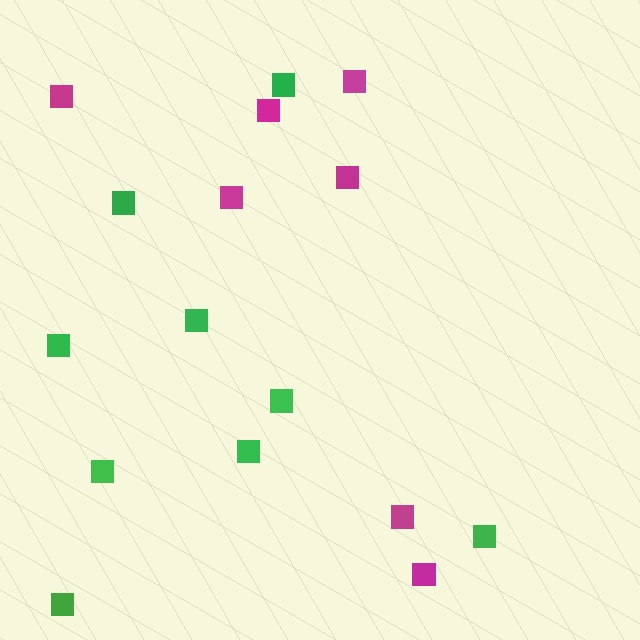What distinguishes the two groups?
There are 2 groups: one group of magenta squares (7) and one group of green squares (9).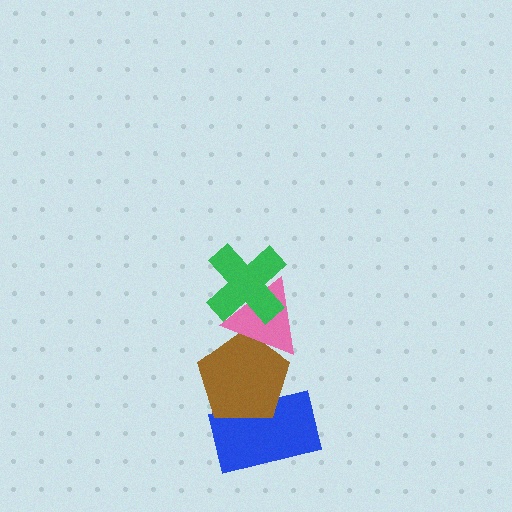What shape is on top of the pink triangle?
The green cross is on top of the pink triangle.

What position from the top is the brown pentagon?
The brown pentagon is 3rd from the top.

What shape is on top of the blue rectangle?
The brown pentagon is on top of the blue rectangle.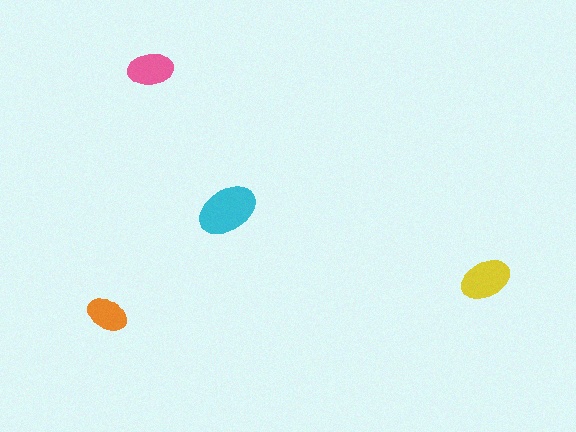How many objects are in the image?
There are 4 objects in the image.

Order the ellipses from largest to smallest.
the cyan one, the yellow one, the pink one, the orange one.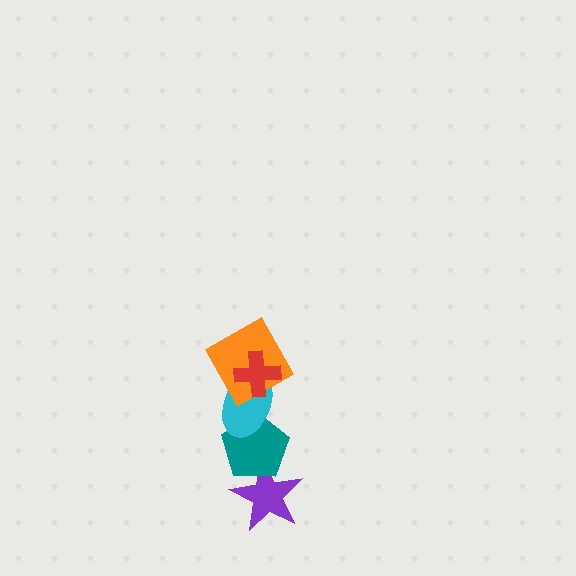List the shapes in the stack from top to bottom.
From top to bottom: the red cross, the orange square, the cyan ellipse, the teal pentagon, the purple star.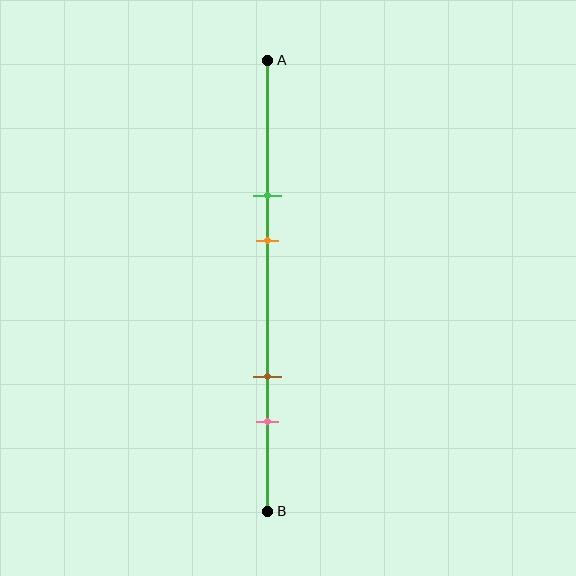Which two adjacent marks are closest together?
The green and orange marks are the closest adjacent pair.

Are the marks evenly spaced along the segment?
No, the marks are not evenly spaced.